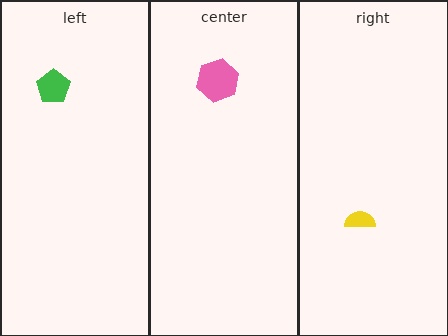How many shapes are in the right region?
1.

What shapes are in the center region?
The pink hexagon.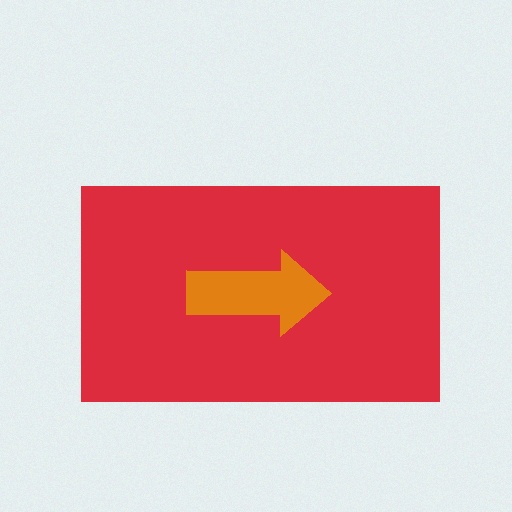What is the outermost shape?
The red rectangle.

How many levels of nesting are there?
2.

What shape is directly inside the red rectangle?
The orange arrow.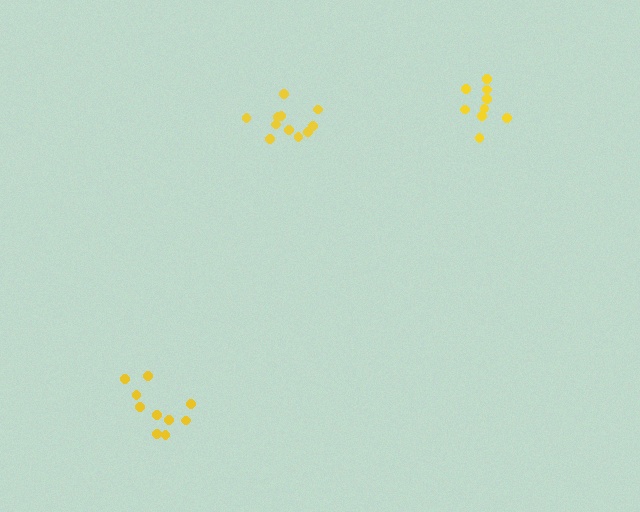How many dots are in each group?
Group 1: 9 dots, Group 2: 10 dots, Group 3: 11 dots (30 total).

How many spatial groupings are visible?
There are 3 spatial groupings.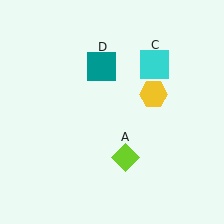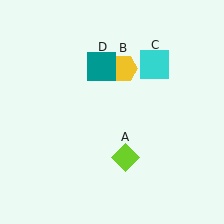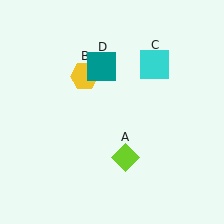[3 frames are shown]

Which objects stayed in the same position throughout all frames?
Lime diamond (object A) and cyan square (object C) and teal square (object D) remained stationary.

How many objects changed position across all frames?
1 object changed position: yellow hexagon (object B).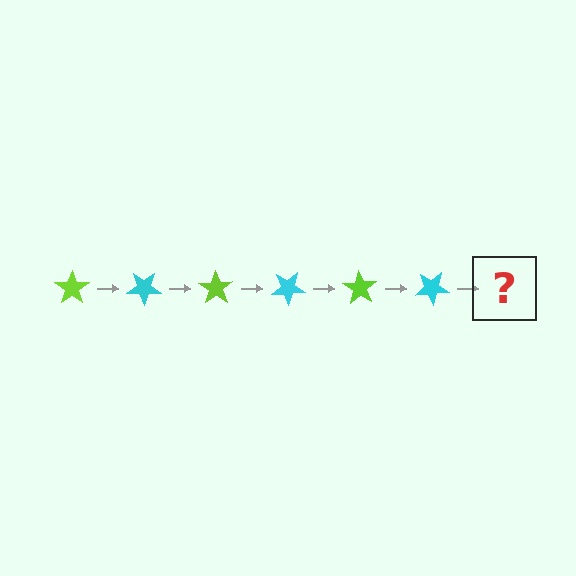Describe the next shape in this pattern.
It should be a lime star, rotated 210 degrees from the start.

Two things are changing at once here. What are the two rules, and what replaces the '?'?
The two rules are that it rotates 35 degrees each step and the color cycles through lime and cyan. The '?' should be a lime star, rotated 210 degrees from the start.